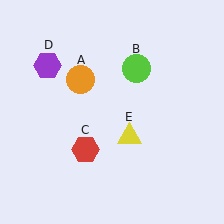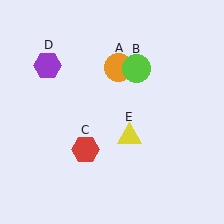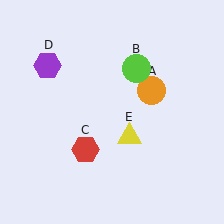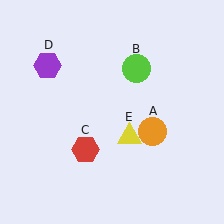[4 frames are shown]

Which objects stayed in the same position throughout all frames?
Lime circle (object B) and red hexagon (object C) and purple hexagon (object D) and yellow triangle (object E) remained stationary.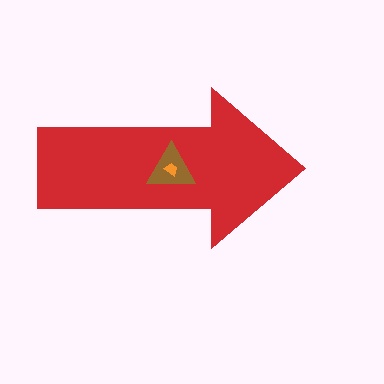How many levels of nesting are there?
3.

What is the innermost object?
The orange trapezoid.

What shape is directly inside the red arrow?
The brown triangle.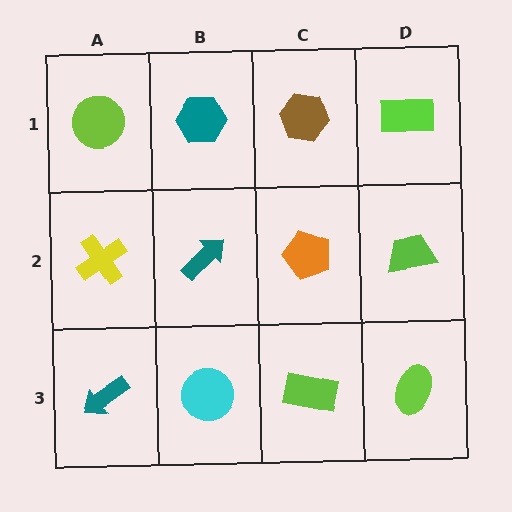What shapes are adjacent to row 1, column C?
An orange pentagon (row 2, column C), a teal hexagon (row 1, column B), a lime rectangle (row 1, column D).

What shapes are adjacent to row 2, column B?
A teal hexagon (row 1, column B), a cyan circle (row 3, column B), a yellow cross (row 2, column A), an orange pentagon (row 2, column C).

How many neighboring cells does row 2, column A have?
3.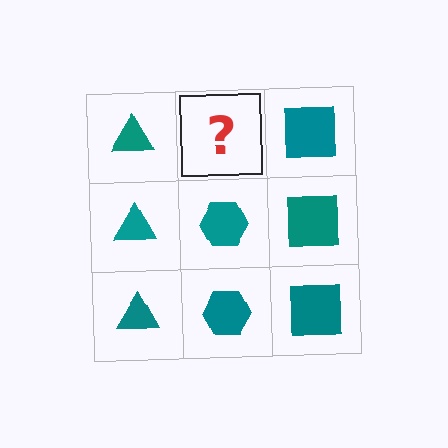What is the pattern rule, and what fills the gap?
The rule is that each column has a consistent shape. The gap should be filled with a teal hexagon.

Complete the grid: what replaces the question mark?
The question mark should be replaced with a teal hexagon.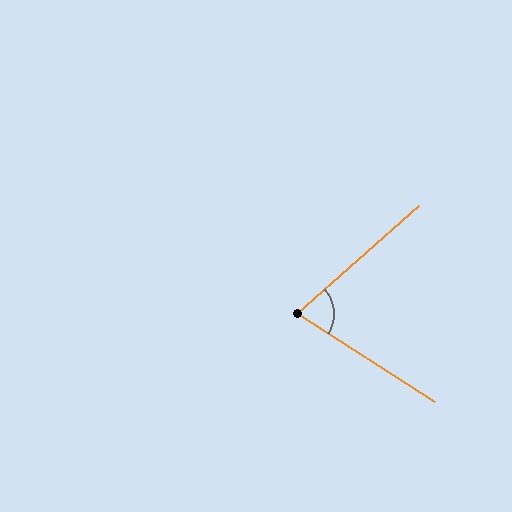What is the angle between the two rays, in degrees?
Approximately 74 degrees.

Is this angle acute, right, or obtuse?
It is acute.